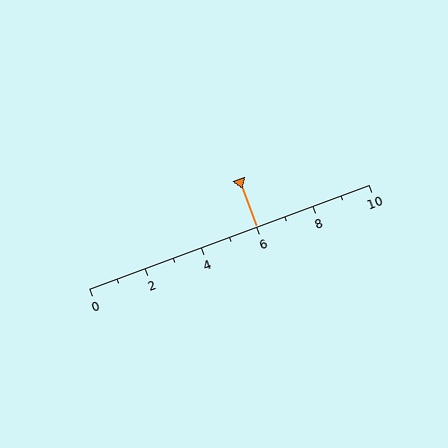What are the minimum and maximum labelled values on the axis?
The axis runs from 0 to 10.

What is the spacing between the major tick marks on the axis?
The major ticks are spaced 2 apart.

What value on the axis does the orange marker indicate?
The marker indicates approximately 6.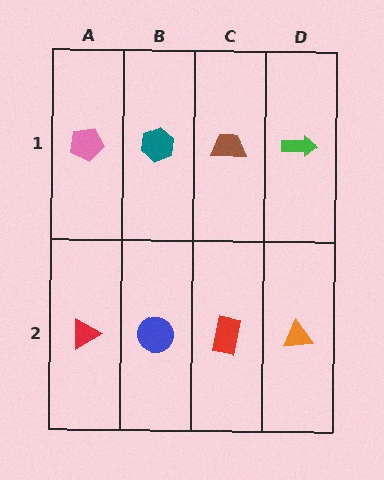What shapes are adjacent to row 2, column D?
A green arrow (row 1, column D), a red rectangle (row 2, column C).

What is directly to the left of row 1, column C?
A teal hexagon.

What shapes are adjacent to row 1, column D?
An orange triangle (row 2, column D), a brown trapezoid (row 1, column C).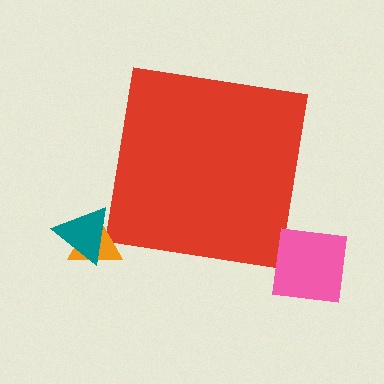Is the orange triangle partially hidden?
No, the orange triangle is fully visible.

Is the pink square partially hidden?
No, the pink square is fully visible.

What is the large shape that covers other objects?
A red square.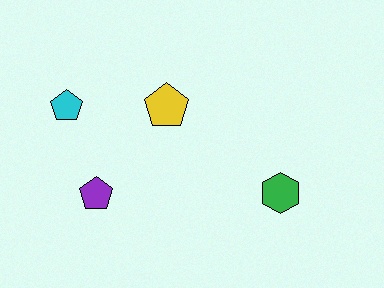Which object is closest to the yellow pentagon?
The cyan pentagon is closest to the yellow pentagon.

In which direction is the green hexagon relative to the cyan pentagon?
The green hexagon is to the right of the cyan pentagon.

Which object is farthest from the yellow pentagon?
The green hexagon is farthest from the yellow pentagon.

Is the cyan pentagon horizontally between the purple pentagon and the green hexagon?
No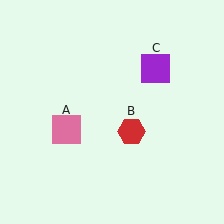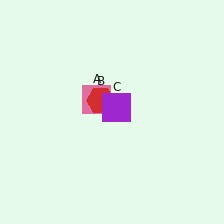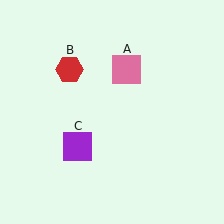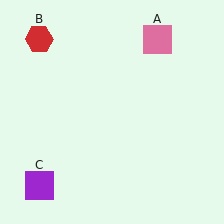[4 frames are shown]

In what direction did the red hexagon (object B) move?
The red hexagon (object B) moved up and to the left.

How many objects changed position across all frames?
3 objects changed position: pink square (object A), red hexagon (object B), purple square (object C).